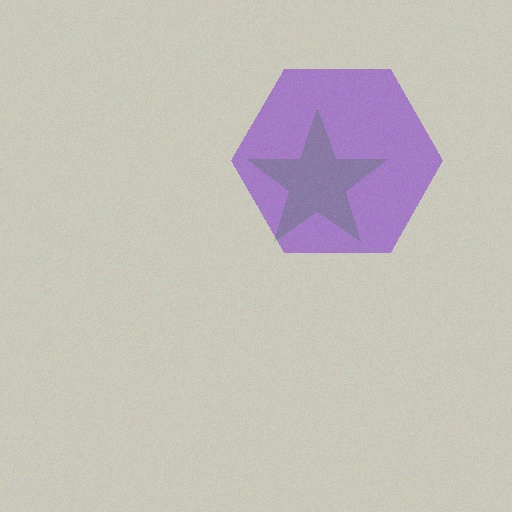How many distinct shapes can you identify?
There are 2 distinct shapes: a lime star, a purple hexagon.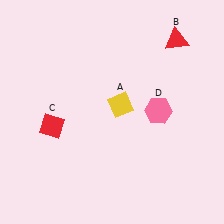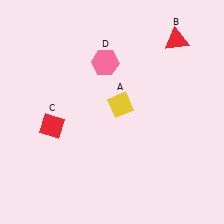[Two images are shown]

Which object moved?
The pink hexagon (D) moved left.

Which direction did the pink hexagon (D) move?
The pink hexagon (D) moved left.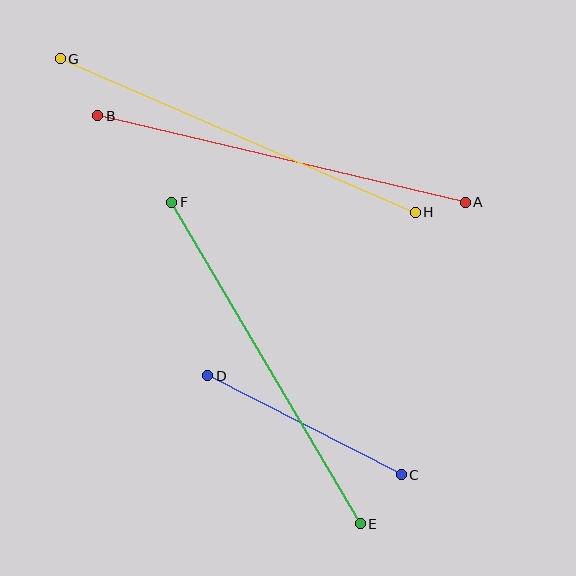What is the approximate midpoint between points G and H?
The midpoint is at approximately (238, 135) pixels.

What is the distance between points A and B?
The distance is approximately 377 pixels.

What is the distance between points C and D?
The distance is approximately 217 pixels.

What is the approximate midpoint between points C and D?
The midpoint is at approximately (305, 425) pixels.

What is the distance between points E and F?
The distance is approximately 373 pixels.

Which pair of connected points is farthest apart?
Points G and H are farthest apart.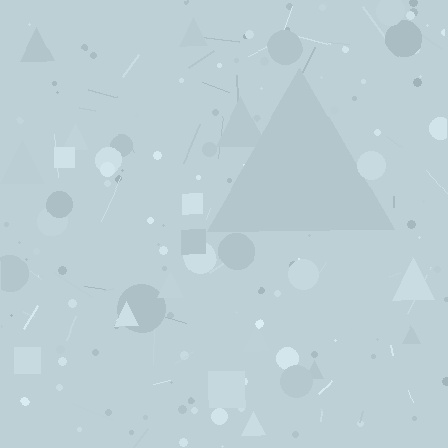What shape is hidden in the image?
A triangle is hidden in the image.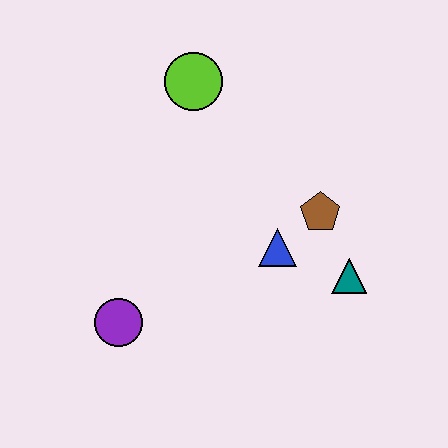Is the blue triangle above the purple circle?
Yes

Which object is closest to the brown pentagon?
The blue triangle is closest to the brown pentagon.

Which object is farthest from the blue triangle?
The lime circle is farthest from the blue triangle.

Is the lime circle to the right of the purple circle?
Yes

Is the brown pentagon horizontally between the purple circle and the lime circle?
No